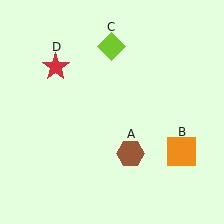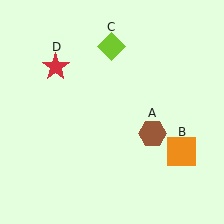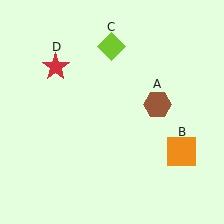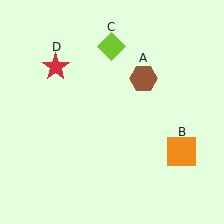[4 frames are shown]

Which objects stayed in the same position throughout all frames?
Orange square (object B) and lime diamond (object C) and red star (object D) remained stationary.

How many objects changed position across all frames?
1 object changed position: brown hexagon (object A).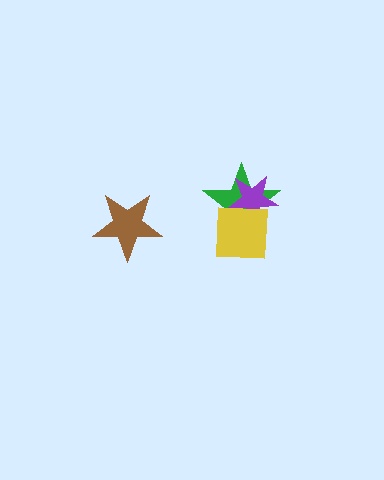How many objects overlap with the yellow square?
2 objects overlap with the yellow square.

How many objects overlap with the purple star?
2 objects overlap with the purple star.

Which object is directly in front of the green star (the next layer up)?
The purple star is directly in front of the green star.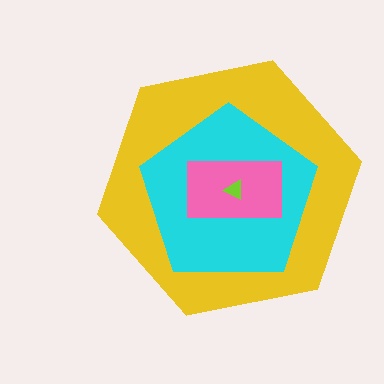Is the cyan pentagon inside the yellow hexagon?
Yes.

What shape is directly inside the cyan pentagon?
The pink rectangle.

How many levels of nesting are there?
4.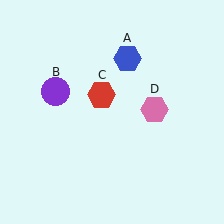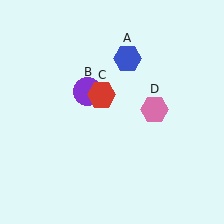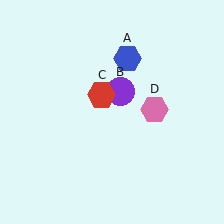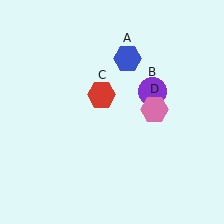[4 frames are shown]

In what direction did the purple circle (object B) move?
The purple circle (object B) moved right.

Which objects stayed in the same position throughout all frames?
Blue hexagon (object A) and red hexagon (object C) and pink hexagon (object D) remained stationary.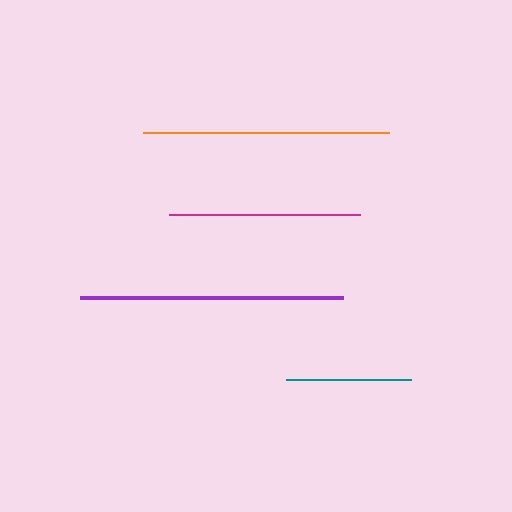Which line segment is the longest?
The purple line is the longest at approximately 263 pixels.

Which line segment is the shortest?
The teal line is the shortest at approximately 125 pixels.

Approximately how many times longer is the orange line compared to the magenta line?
The orange line is approximately 1.3 times the length of the magenta line.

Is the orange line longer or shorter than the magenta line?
The orange line is longer than the magenta line.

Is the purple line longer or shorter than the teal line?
The purple line is longer than the teal line.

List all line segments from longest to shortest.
From longest to shortest: purple, orange, magenta, teal.